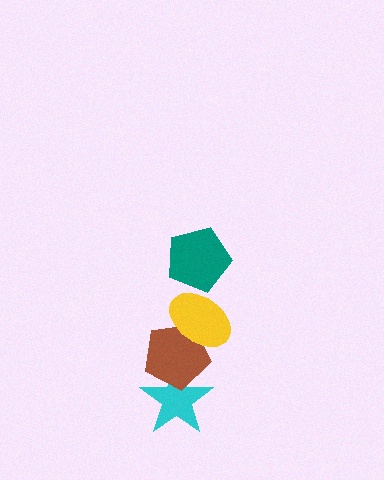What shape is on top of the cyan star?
The brown pentagon is on top of the cyan star.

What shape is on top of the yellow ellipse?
The teal pentagon is on top of the yellow ellipse.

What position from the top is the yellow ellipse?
The yellow ellipse is 2nd from the top.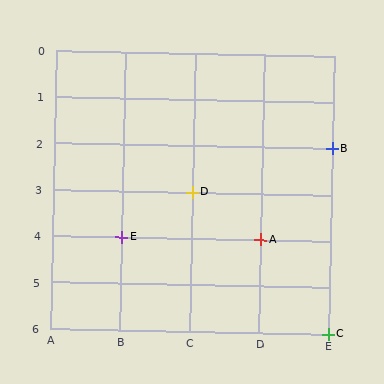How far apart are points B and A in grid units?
Points B and A are 1 column and 2 rows apart (about 2.2 grid units diagonally).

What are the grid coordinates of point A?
Point A is at grid coordinates (D, 4).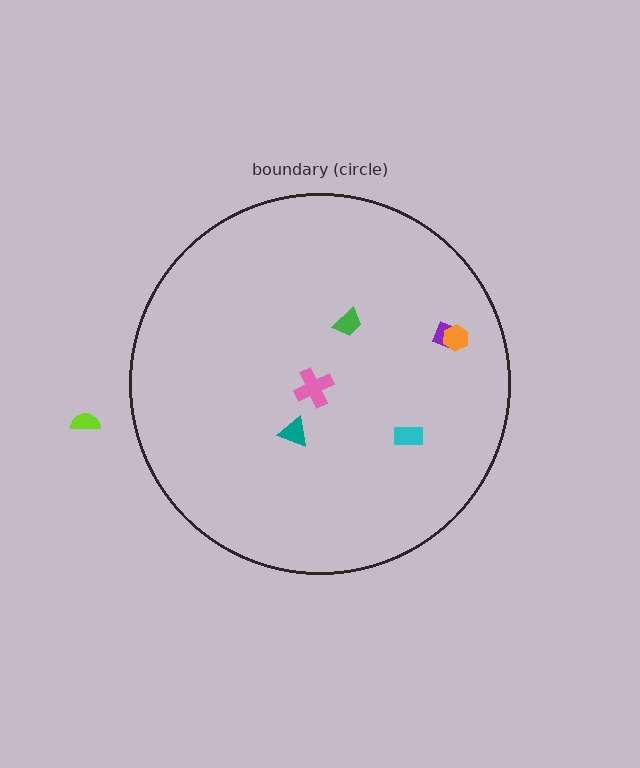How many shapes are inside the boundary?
6 inside, 1 outside.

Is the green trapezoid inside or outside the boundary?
Inside.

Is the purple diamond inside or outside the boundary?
Inside.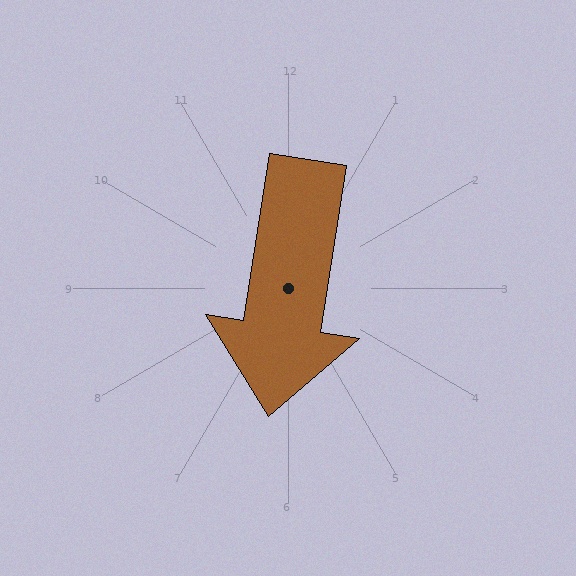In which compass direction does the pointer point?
South.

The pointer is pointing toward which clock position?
Roughly 6 o'clock.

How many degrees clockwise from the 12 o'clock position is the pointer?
Approximately 189 degrees.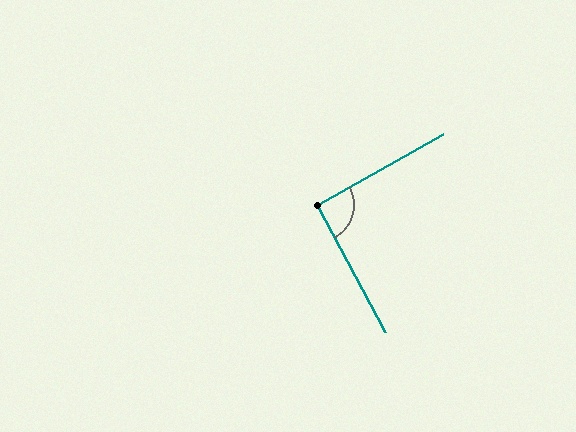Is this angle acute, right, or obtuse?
It is approximately a right angle.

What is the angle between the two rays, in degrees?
Approximately 91 degrees.